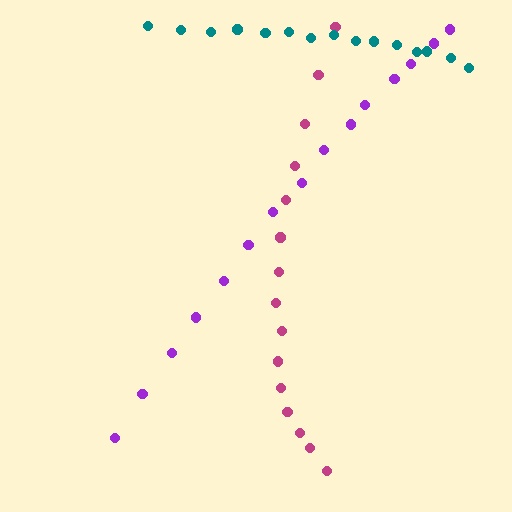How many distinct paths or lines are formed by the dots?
There are 3 distinct paths.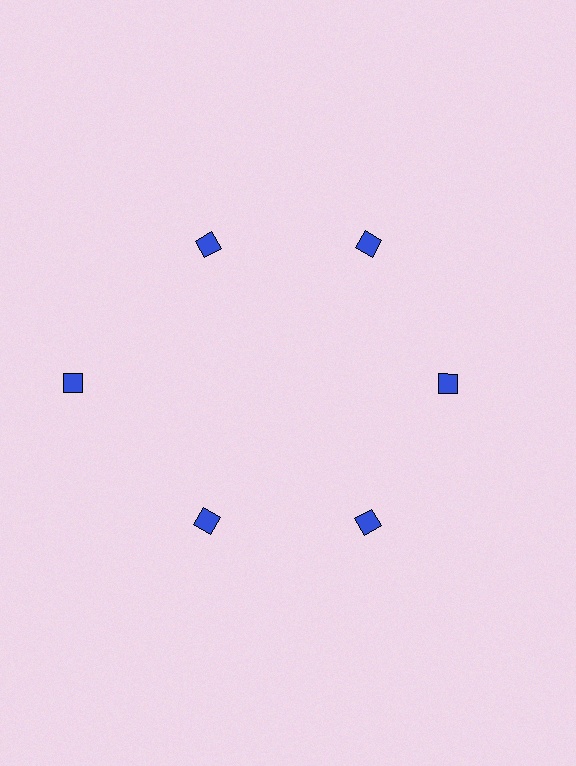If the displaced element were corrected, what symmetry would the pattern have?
It would have 6-fold rotational symmetry — the pattern would map onto itself every 60 degrees.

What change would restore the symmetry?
The symmetry would be restored by moving it inward, back onto the ring so that all 6 diamonds sit at equal angles and equal distance from the center.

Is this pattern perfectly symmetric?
No. The 6 blue diamonds are arranged in a ring, but one element near the 9 o'clock position is pushed outward from the center, breaking the 6-fold rotational symmetry.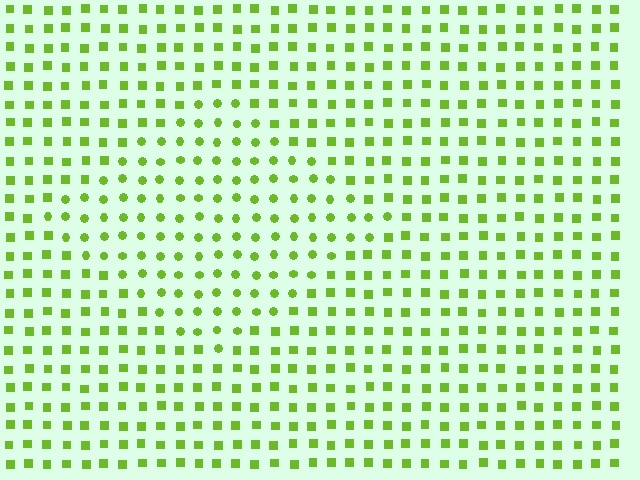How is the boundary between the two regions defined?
The boundary is defined by a change in element shape: circles inside vs. squares outside. All elements share the same color and spacing.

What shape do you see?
I see a diamond.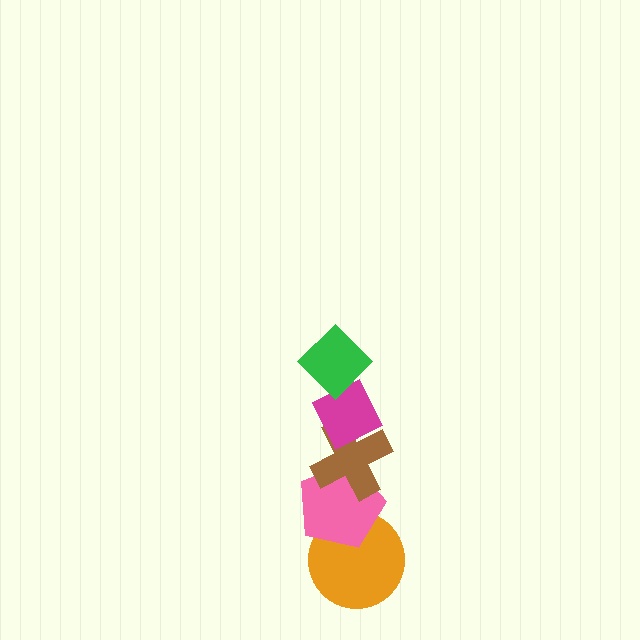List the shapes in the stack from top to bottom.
From top to bottom: the green diamond, the magenta diamond, the brown cross, the pink pentagon, the orange circle.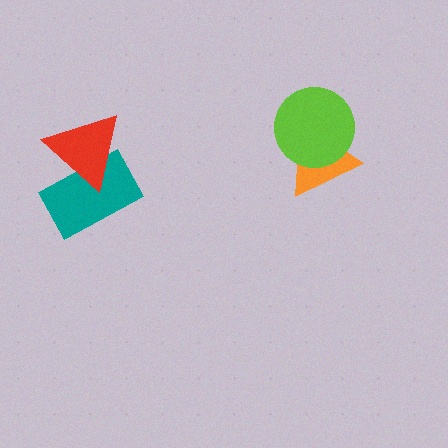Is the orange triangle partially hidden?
Yes, it is partially covered by another shape.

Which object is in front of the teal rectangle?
The red triangle is in front of the teal rectangle.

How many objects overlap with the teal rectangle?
1 object overlaps with the teal rectangle.